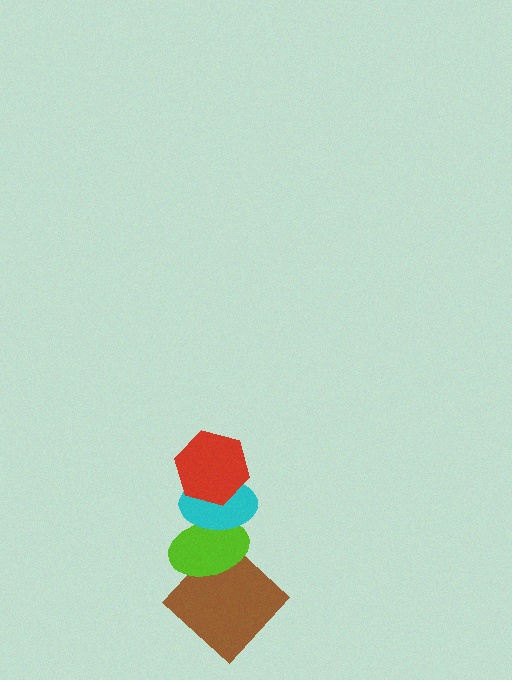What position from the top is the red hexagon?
The red hexagon is 1st from the top.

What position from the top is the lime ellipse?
The lime ellipse is 3rd from the top.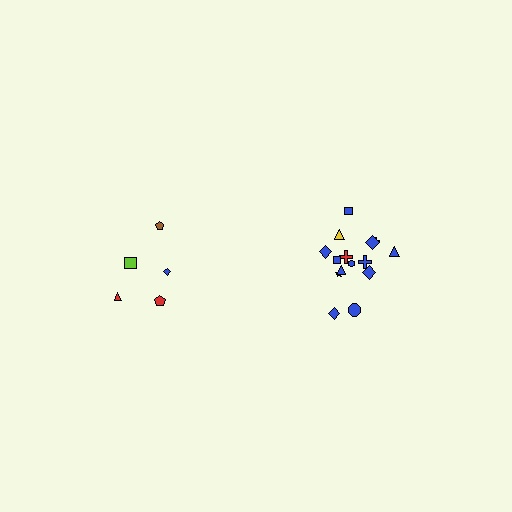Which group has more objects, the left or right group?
The right group.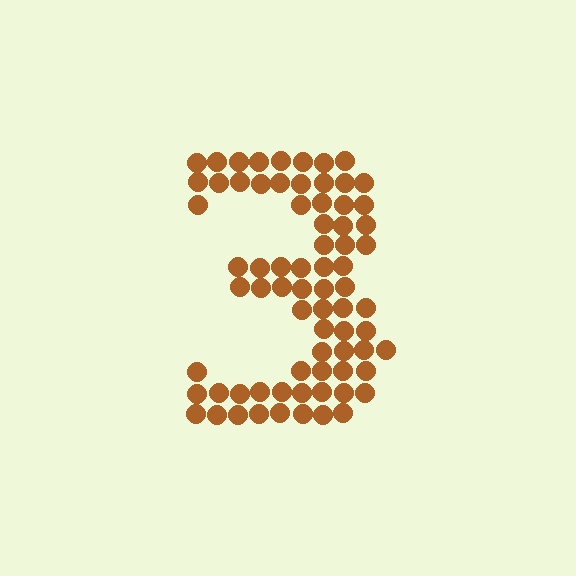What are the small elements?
The small elements are circles.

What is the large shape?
The large shape is the digit 3.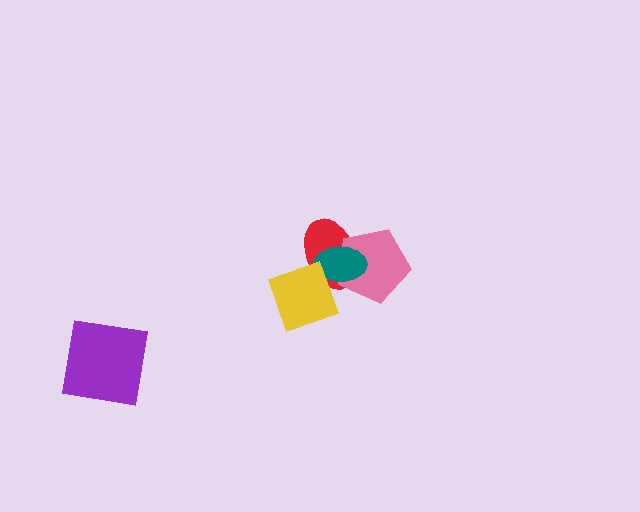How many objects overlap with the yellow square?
1 object overlaps with the yellow square.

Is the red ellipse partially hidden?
Yes, it is partially covered by another shape.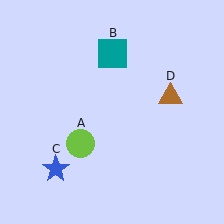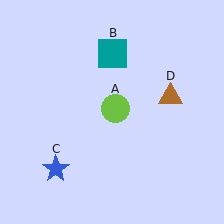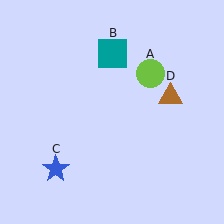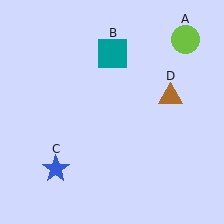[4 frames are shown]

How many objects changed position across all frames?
1 object changed position: lime circle (object A).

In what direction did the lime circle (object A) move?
The lime circle (object A) moved up and to the right.